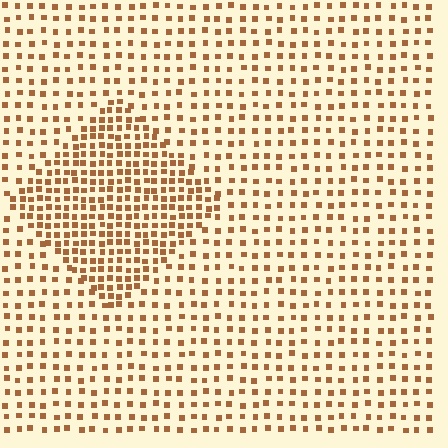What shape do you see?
I see a diamond.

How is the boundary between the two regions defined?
The boundary is defined by a change in element density (approximately 2.0x ratio). All elements are the same color, size, and shape.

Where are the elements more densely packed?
The elements are more densely packed inside the diamond boundary.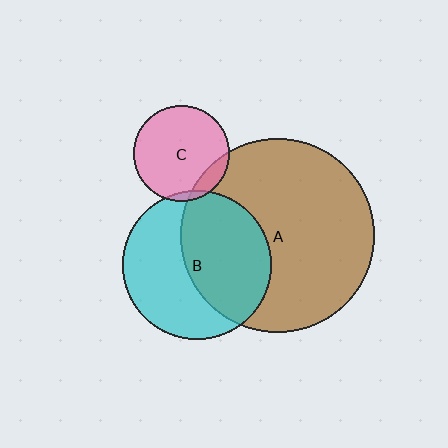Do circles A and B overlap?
Yes.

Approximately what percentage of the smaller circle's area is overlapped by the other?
Approximately 50%.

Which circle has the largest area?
Circle A (brown).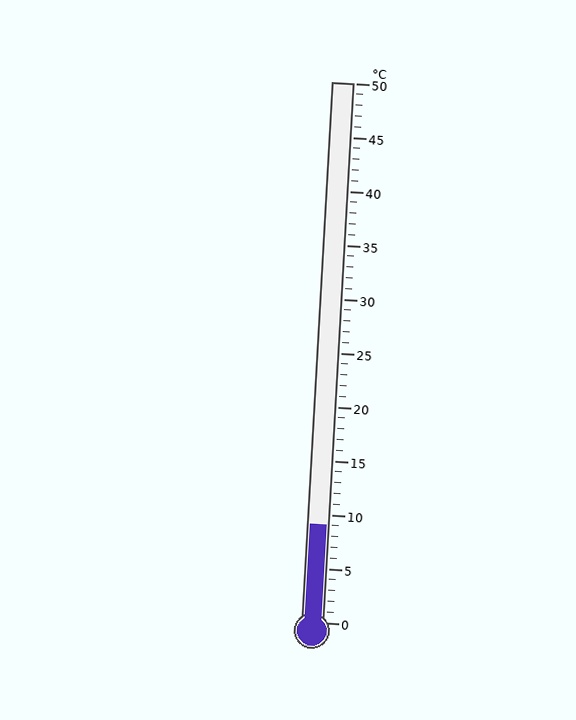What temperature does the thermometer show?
The thermometer shows approximately 9°C.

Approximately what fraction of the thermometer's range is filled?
The thermometer is filled to approximately 20% of its range.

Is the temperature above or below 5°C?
The temperature is above 5°C.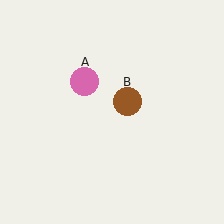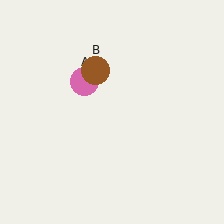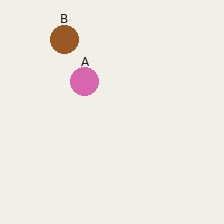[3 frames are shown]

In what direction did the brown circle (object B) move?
The brown circle (object B) moved up and to the left.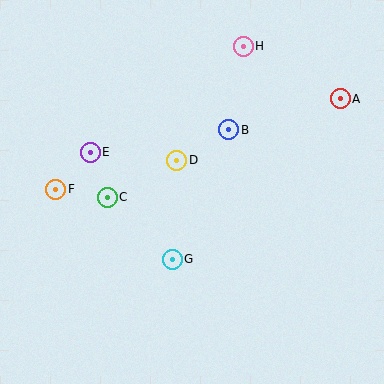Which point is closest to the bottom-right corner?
Point G is closest to the bottom-right corner.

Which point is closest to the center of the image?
Point D at (177, 160) is closest to the center.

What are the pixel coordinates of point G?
Point G is at (172, 259).